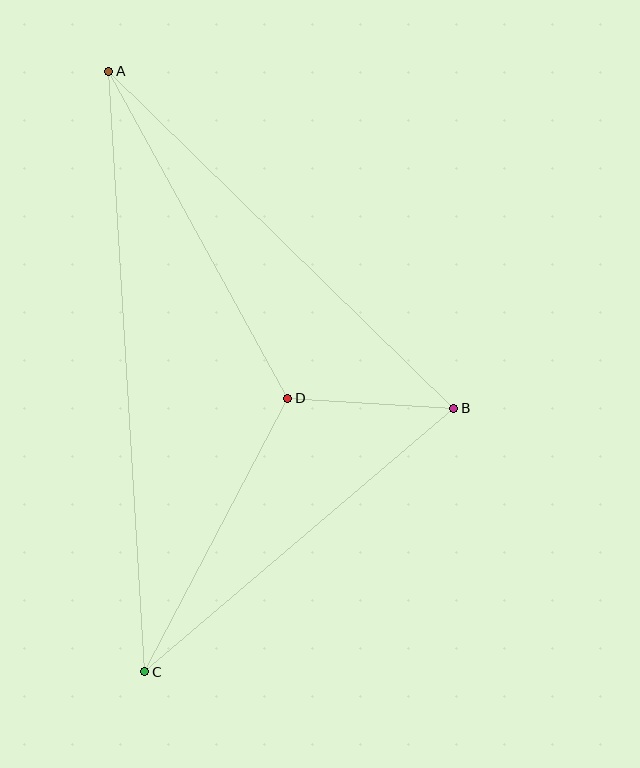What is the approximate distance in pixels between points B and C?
The distance between B and C is approximately 406 pixels.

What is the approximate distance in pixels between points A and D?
The distance between A and D is approximately 372 pixels.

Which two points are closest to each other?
Points B and D are closest to each other.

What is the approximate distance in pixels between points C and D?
The distance between C and D is approximately 309 pixels.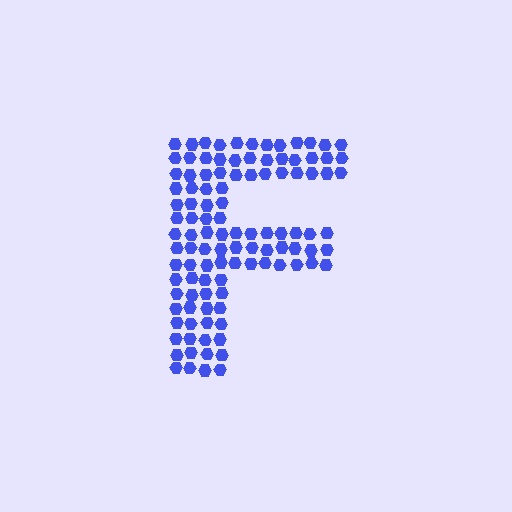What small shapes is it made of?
It is made of small hexagons.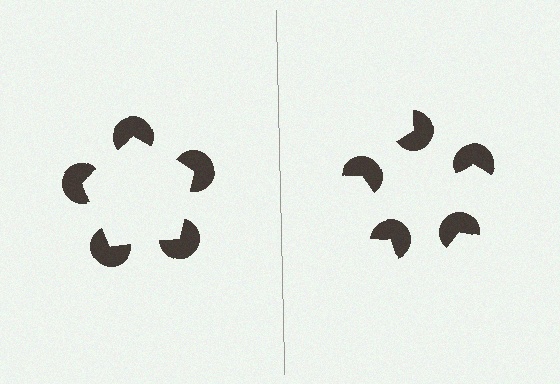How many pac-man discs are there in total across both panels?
10 — 5 on each side.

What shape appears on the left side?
An illusory pentagon.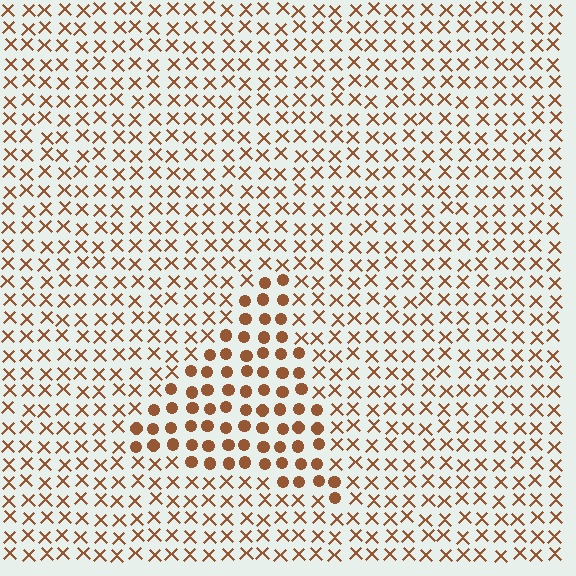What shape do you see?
I see a triangle.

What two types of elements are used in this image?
The image uses circles inside the triangle region and X marks outside it.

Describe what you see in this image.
The image is filled with small brown elements arranged in a uniform grid. A triangle-shaped region contains circles, while the surrounding area contains X marks. The boundary is defined purely by the change in element shape.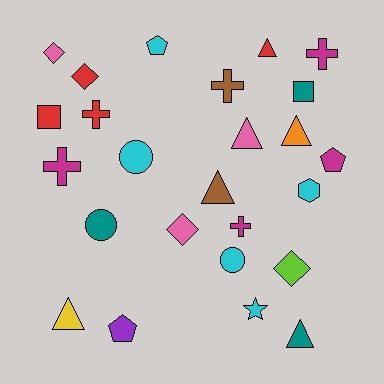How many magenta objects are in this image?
There are 4 magenta objects.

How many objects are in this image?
There are 25 objects.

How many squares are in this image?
There are 2 squares.